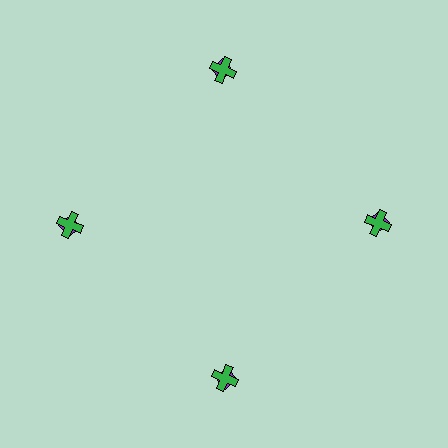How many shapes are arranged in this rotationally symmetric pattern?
There are 8 shapes, arranged in 4 groups of 2.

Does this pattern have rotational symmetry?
Yes, this pattern has 4-fold rotational symmetry. It looks the same after rotating 90 degrees around the center.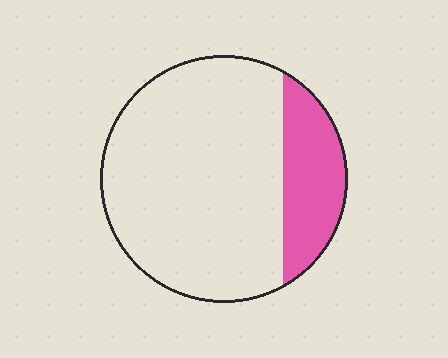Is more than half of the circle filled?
No.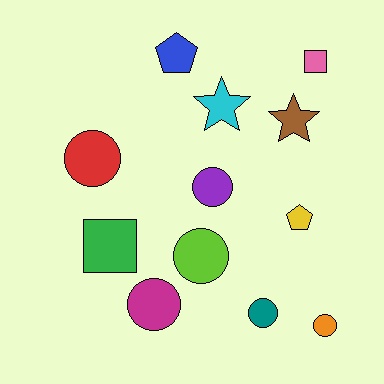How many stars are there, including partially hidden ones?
There are 2 stars.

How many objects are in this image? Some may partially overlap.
There are 12 objects.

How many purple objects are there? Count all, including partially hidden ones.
There is 1 purple object.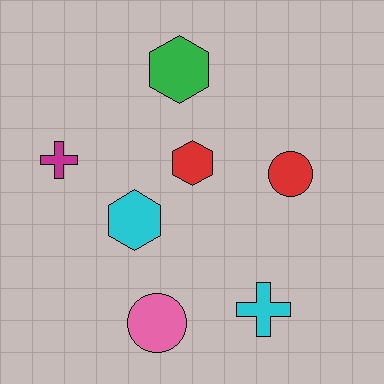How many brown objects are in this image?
There are no brown objects.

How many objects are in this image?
There are 7 objects.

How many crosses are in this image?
There are 2 crosses.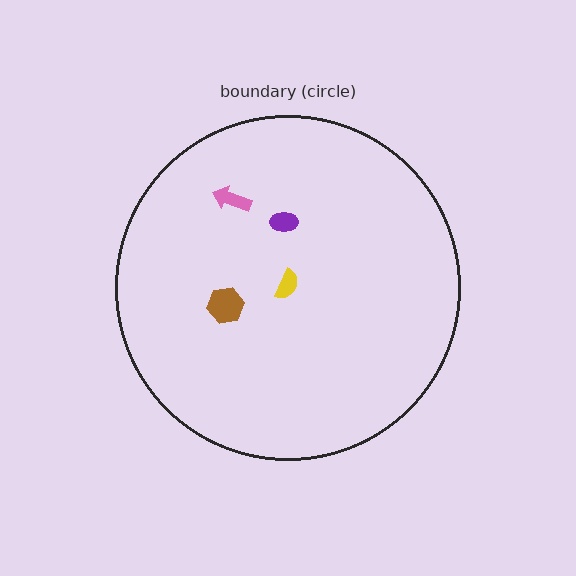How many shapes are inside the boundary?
4 inside, 0 outside.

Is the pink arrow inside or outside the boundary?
Inside.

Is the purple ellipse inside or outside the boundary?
Inside.